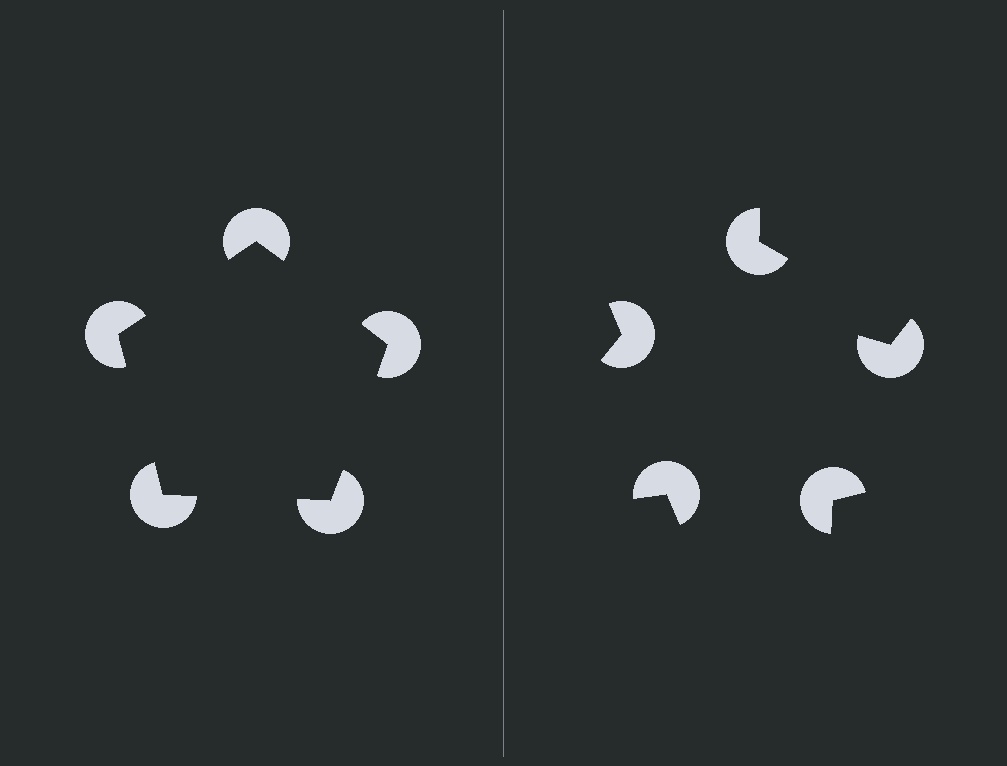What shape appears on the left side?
An illusory pentagon.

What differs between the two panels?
The pac-man discs are positioned identically on both sides; only the wedge orientations differ. On the left they align to a pentagon; on the right they are misaligned.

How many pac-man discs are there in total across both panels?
10 — 5 on each side.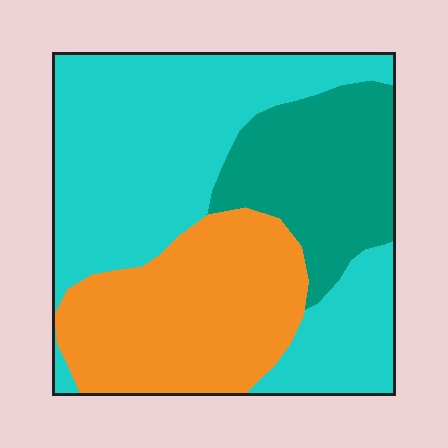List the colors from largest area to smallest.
From largest to smallest: cyan, orange, teal.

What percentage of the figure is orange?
Orange takes up about one third (1/3) of the figure.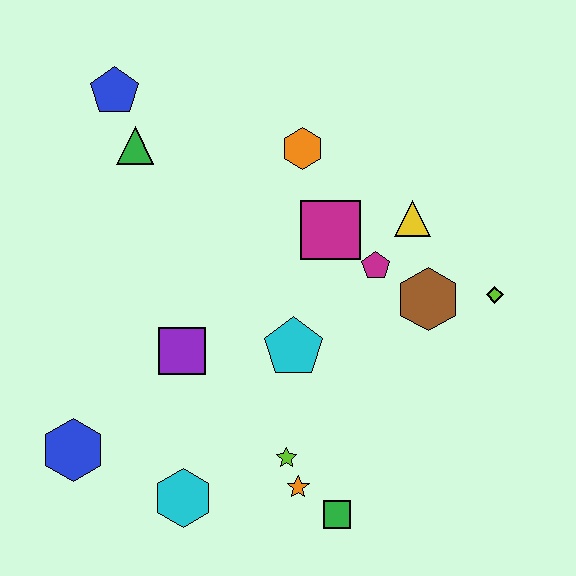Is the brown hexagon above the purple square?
Yes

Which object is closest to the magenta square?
The magenta pentagon is closest to the magenta square.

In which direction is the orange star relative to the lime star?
The orange star is below the lime star.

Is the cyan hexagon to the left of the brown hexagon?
Yes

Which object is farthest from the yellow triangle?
The blue hexagon is farthest from the yellow triangle.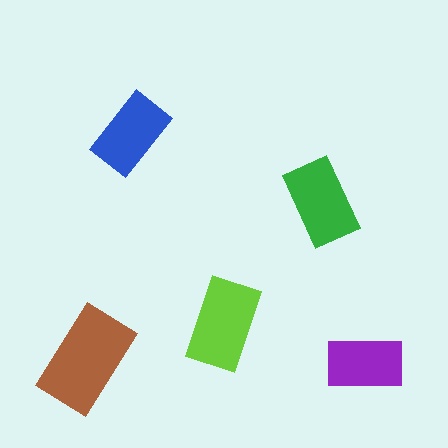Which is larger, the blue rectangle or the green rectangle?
The green one.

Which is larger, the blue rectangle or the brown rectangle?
The brown one.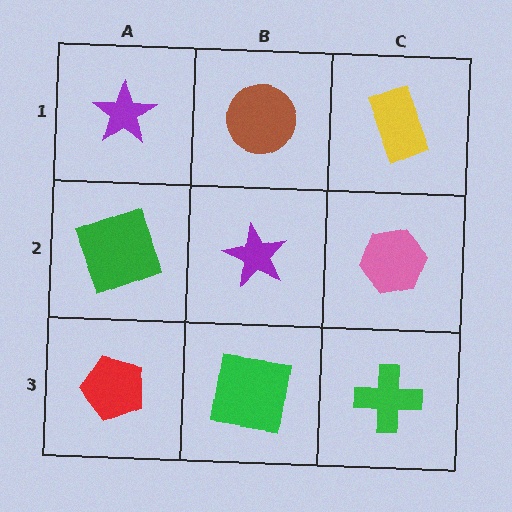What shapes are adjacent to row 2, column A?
A purple star (row 1, column A), a red pentagon (row 3, column A), a purple star (row 2, column B).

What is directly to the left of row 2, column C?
A purple star.